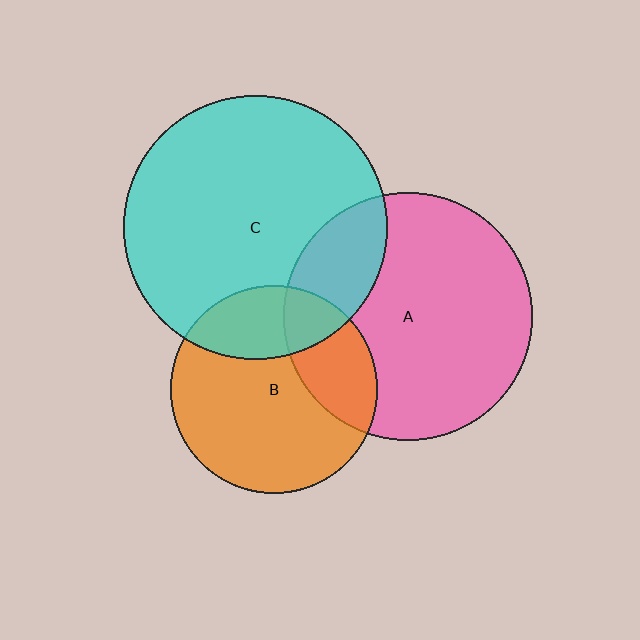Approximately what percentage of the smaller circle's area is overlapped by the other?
Approximately 20%.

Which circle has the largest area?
Circle C (cyan).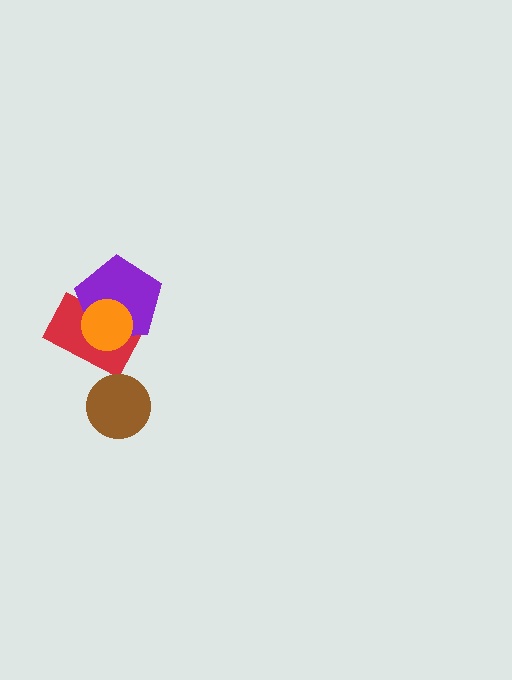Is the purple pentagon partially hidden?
Yes, it is partially covered by another shape.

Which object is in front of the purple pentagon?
The orange circle is in front of the purple pentagon.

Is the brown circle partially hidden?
No, no other shape covers it.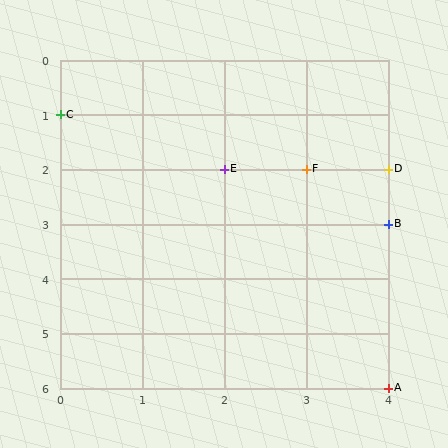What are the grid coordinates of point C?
Point C is at grid coordinates (0, 1).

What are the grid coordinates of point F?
Point F is at grid coordinates (3, 2).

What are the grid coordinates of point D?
Point D is at grid coordinates (4, 2).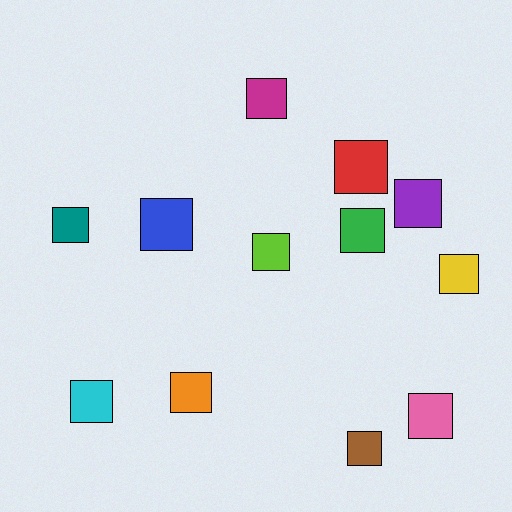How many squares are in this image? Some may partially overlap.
There are 12 squares.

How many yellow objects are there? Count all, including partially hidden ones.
There is 1 yellow object.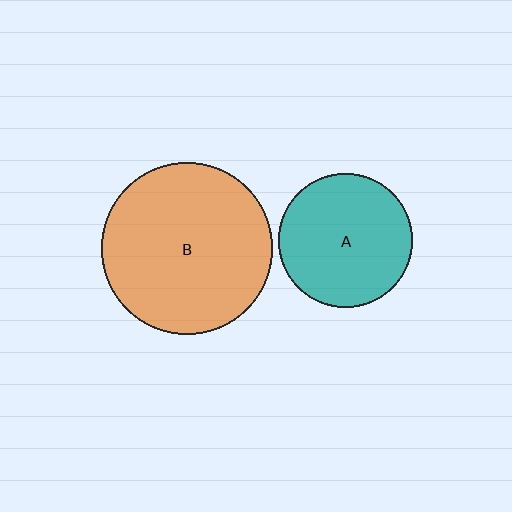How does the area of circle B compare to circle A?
Approximately 1.6 times.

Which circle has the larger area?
Circle B (orange).